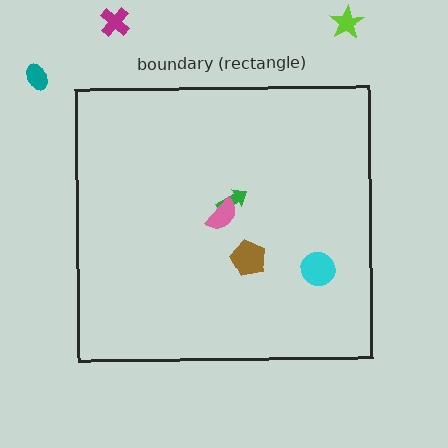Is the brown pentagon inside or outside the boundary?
Inside.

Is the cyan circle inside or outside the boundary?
Inside.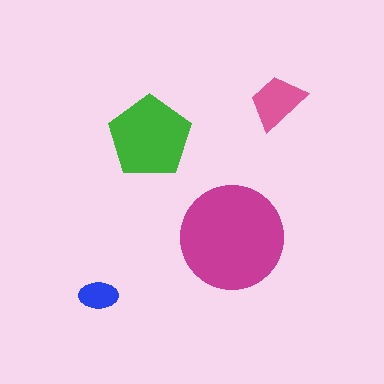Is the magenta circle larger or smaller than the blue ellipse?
Larger.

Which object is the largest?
The magenta circle.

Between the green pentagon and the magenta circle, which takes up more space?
The magenta circle.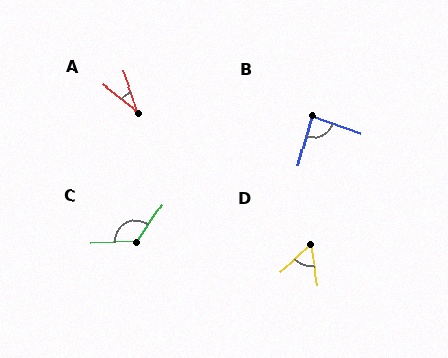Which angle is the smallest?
A, at approximately 32 degrees.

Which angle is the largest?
C, at approximately 127 degrees.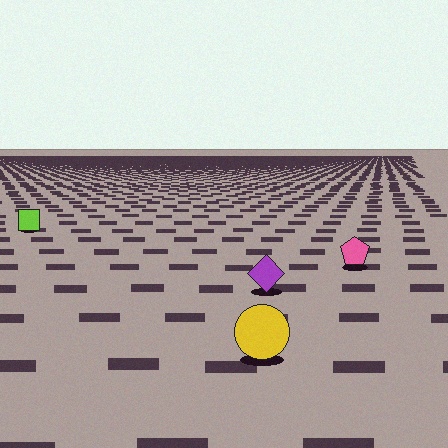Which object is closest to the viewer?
The yellow circle is closest. The texture marks near it are larger and more spread out.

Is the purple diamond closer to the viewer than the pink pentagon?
Yes. The purple diamond is closer — you can tell from the texture gradient: the ground texture is coarser near it.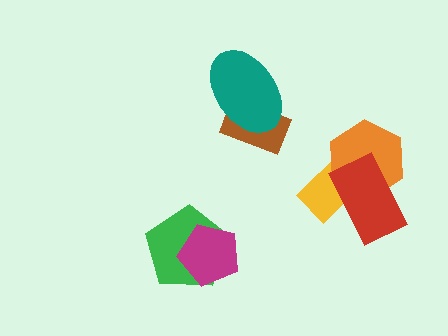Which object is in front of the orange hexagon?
The red rectangle is in front of the orange hexagon.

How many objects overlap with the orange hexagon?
2 objects overlap with the orange hexagon.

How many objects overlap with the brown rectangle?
1 object overlaps with the brown rectangle.